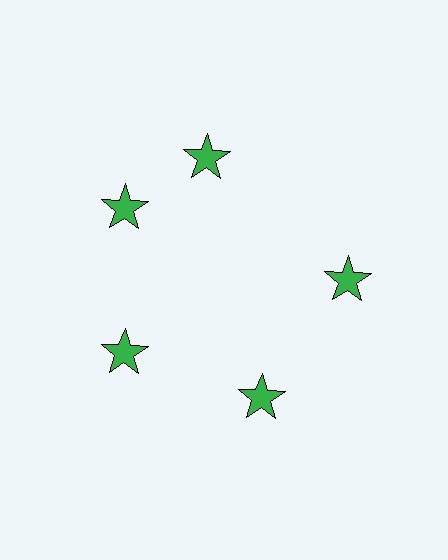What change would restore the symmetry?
The symmetry would be restored by rotating it back into even spacing with its neighbors so that all 5 stars sit at equal angles and equal distance from the center.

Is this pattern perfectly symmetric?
No. The 5 green stars are arranged in a ring, but one element near the 1 o'clock position is rotated out of alignment along the ring, breaking the 5-fold rotational symmetry.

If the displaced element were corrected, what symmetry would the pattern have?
It would have 5-fold rotational symmetry — the pattern would map onto itself every 72 degrees.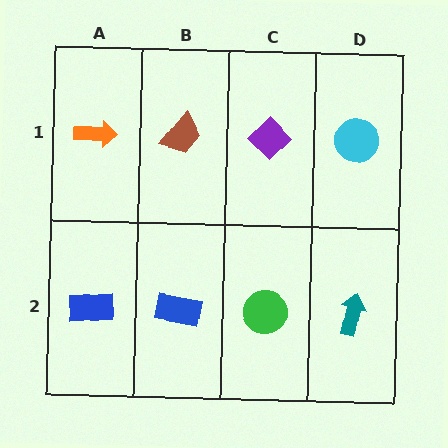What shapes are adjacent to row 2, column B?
A brown trapezoid (row 1, column B), a blue rectangle (row 2, column A), a green circle (row 2, column C).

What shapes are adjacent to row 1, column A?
A blue rectangle (row 2, column A), a brown trapezoid (row 1, column B).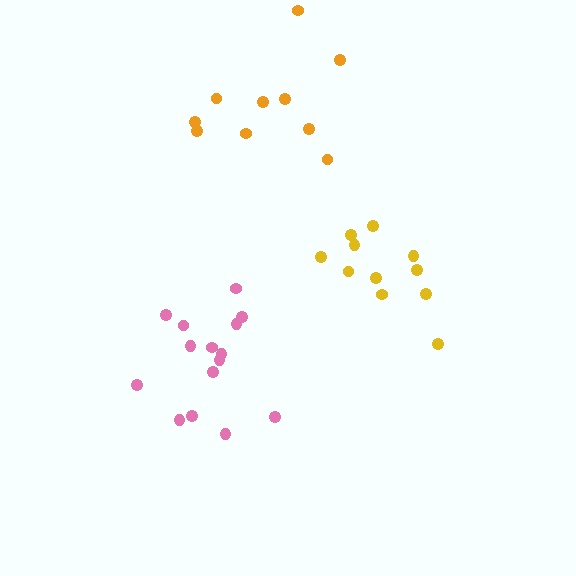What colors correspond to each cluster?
The clusters are colored: yellow, pink, orange.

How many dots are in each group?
Group 1: 11 dots, Group 2: 15 dots, Group 3: 10 dots (36 total).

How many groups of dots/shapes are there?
There are 3 groups.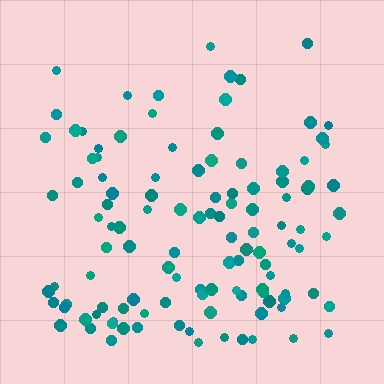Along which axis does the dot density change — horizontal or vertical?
Vertical.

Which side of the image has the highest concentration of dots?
The bottom.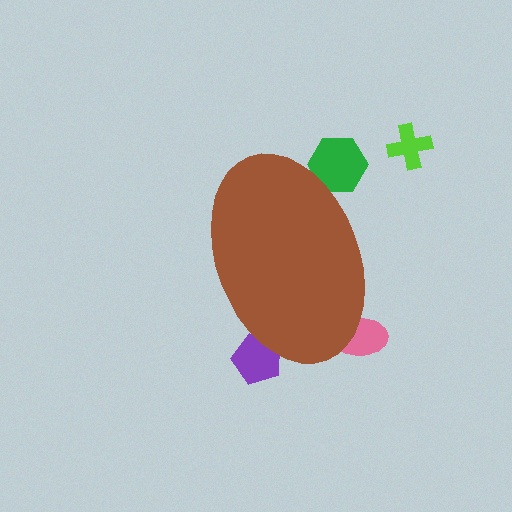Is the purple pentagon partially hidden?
Yes, the purple pentagon is partially hidden behind the brown ellipse.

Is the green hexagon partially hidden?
Yes, the green hexagon is partially hidden behind the brown ellipse.